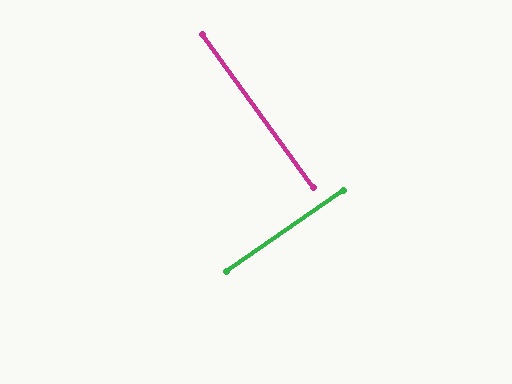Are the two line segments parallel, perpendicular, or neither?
Perpendicular — they meet at approximately 88°.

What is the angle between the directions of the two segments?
Approximately 88 degrees.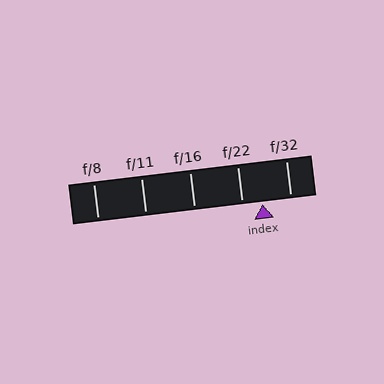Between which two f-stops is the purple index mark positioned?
The index mark is between f/22 and f/32.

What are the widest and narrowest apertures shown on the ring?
The widest aperture shown is f/8 and the narrowest is f/32.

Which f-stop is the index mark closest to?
The index mark is closest to f/22.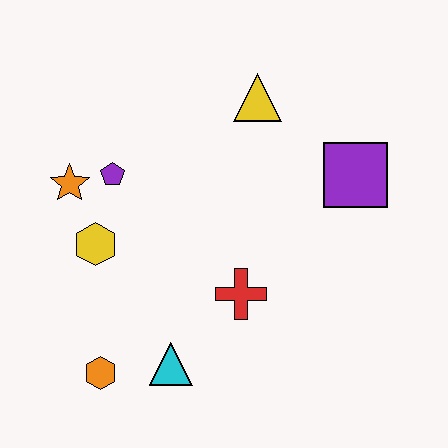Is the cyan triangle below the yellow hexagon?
Yes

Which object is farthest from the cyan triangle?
The yellow triangle is farthest from the cyan triangle.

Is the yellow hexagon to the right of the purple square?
No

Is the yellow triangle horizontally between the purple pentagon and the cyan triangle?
No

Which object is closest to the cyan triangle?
The orange hexagon is closest to the cyan triangle.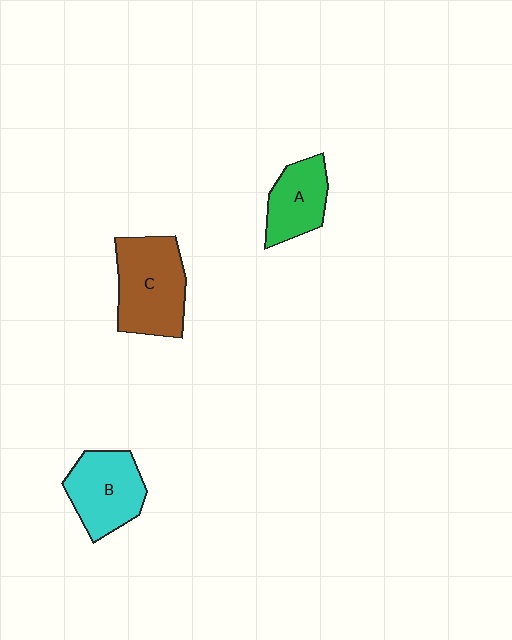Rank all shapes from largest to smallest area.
From largest to smallest: C (brown), B (cyan), A (green).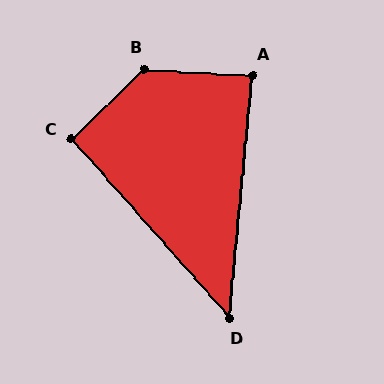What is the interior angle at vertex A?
Approximately 88 degrees (approximately right).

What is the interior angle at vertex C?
Approximately 92 degrees (approximately right).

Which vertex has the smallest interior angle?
D, at approximately 47 degrees.